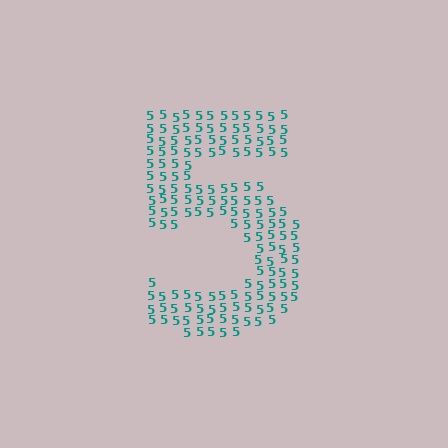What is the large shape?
The large shape is the digit 5.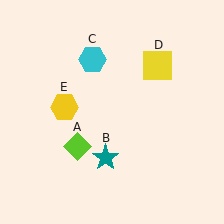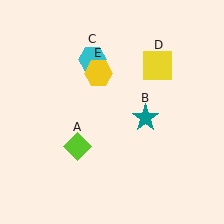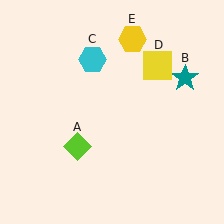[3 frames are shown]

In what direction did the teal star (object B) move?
The teal star (object B) moved up and to the right.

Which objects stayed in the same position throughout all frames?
Lime diamond (object A) and cyan hexagon (object C) and yellow square (object D) remained stationary.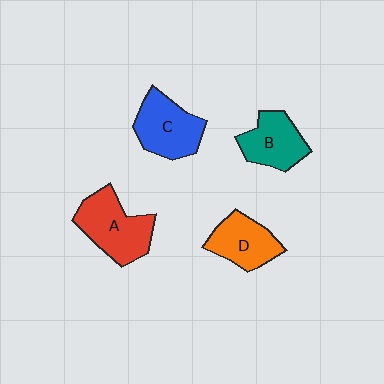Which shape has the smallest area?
Shape B (teal).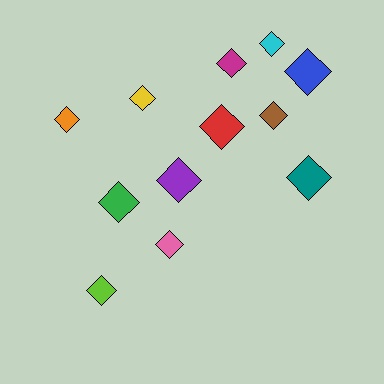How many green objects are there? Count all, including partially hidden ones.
There is 1 green object.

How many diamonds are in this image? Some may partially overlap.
There are 12 diamonds.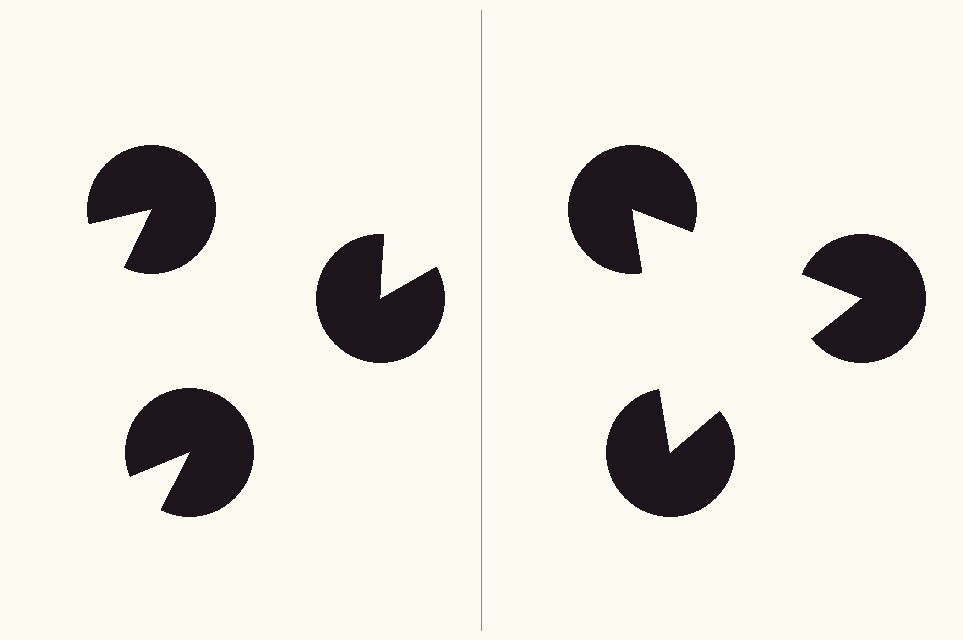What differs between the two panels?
The pac-man discs are positioned identically on both sides; only the wedge orientations differ. On the right they align to a triangle; on the left they are misaligned.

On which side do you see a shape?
An illusory triangle appears on the right side. On the left side the wedge cuts are rotated, so no coherent shape forms.